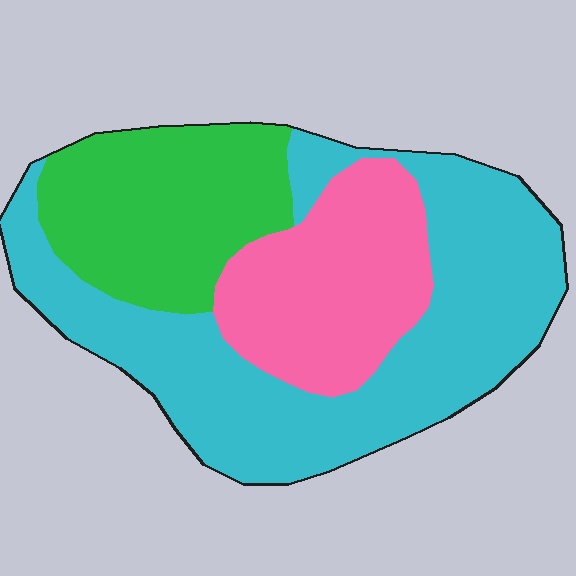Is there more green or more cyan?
Cyan.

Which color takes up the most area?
Cyan, at roughly 50%.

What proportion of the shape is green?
Green covers around 25% of the shape.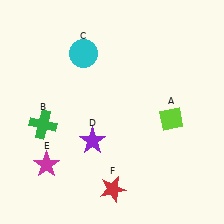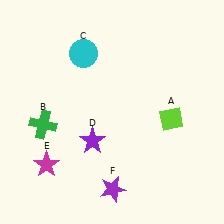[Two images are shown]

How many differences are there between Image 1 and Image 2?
There is 1 difference between the two images.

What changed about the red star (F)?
In Image 1, F is red. In Image 2, it changed to purple.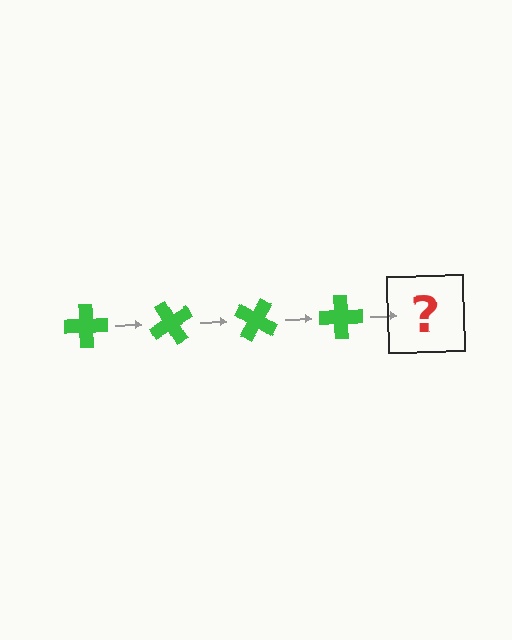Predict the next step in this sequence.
The next step is a green cross rotated 240 degrees.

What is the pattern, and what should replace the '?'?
The pattern is that the cross rotates 60 degrees each step. The '?' should be a green cross rotated 240 degrees.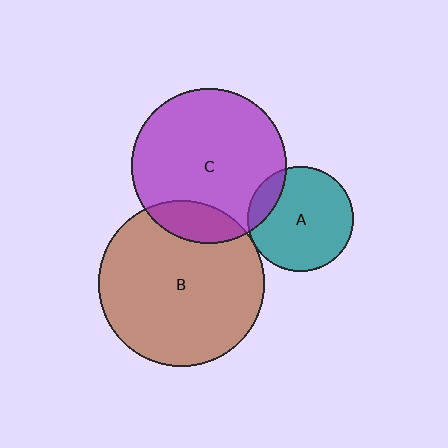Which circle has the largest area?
Circle B (brown).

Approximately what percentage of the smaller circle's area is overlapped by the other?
Approximately 15%.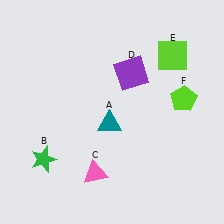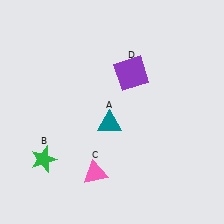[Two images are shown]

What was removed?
The lime square (E), the lime pentagon (F) were removed in Image 2.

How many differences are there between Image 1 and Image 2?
There are 2 differences between the two images.